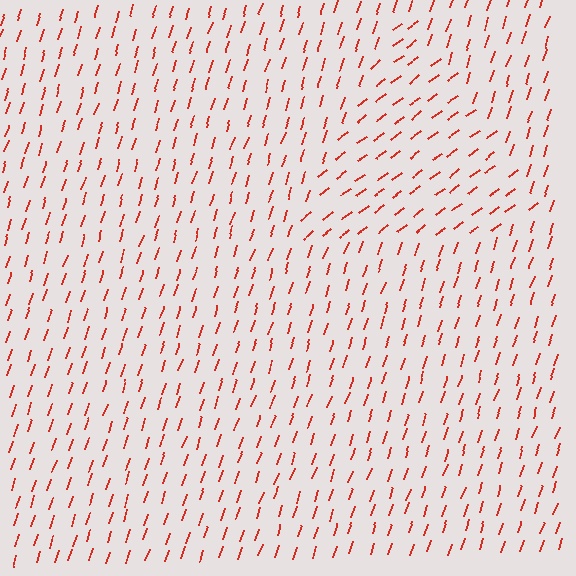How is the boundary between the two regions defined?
The boundary is defined purely by a change in line orientation (approximately 35 degrees difference). All lines are the same color and thickness.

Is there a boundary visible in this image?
Yes, there is a texture boundary formed by a change in line orientation.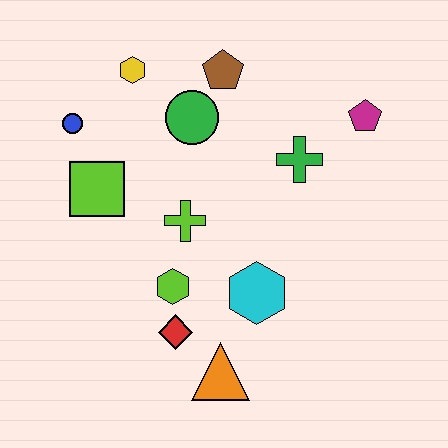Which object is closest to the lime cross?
The lime hexagon is closest to the lime cross.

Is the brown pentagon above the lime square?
Yes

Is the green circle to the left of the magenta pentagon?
Yes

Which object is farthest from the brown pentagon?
The orange triangle is farthest from the brown pentagon.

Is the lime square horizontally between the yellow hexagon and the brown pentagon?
No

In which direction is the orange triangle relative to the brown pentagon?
The orange triangle is below the brown pentagon.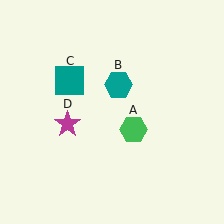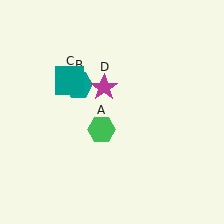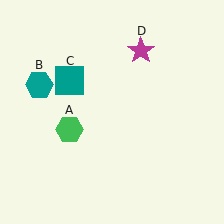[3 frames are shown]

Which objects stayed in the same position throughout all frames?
Teal square (object C) remained stationary.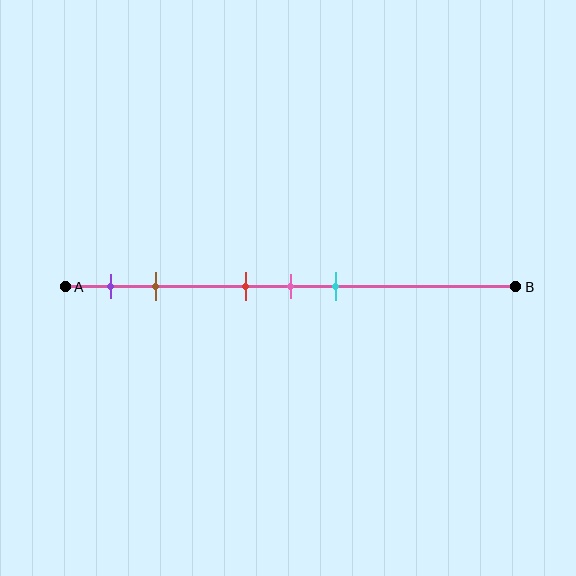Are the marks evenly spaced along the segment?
No, the marks are not evenly spaced.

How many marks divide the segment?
There are 5 marks dividing the segment.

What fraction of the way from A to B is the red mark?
The red mark is approximately 40% (0.4) of the way from A to B.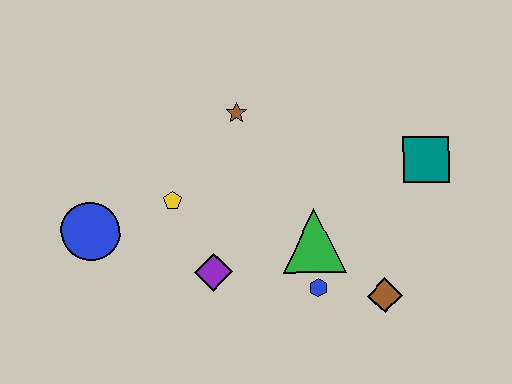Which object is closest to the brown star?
The yellow pentagon is closest to the brown star.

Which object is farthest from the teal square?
The blue circle is farthest from the teal square.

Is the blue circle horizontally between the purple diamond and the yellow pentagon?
No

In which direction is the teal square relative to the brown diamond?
The teal square is above the brown diamond.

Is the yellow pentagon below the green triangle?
No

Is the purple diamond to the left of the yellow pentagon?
No